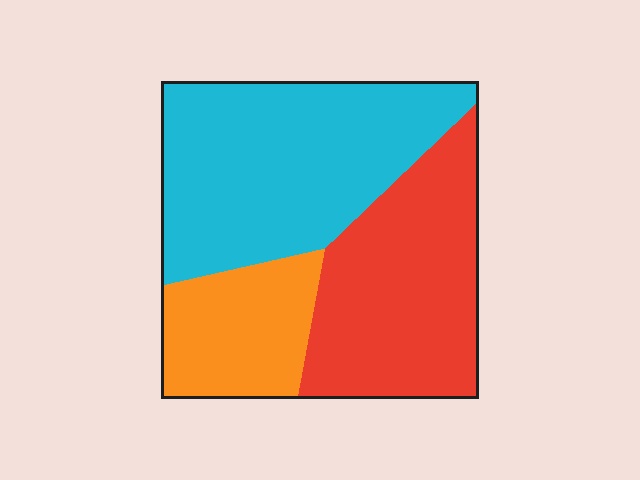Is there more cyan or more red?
Cyan.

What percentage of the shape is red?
Red takes up between a quarter and a half of the shape.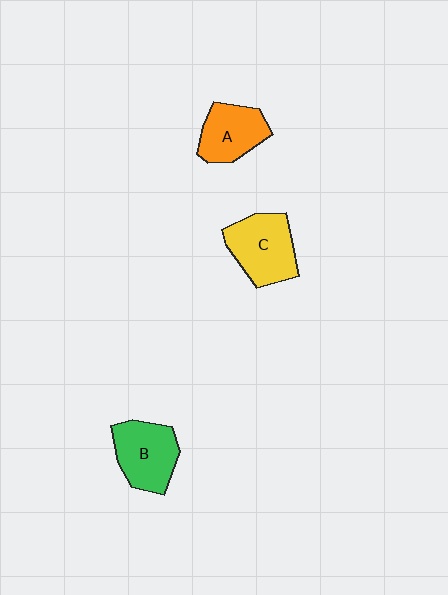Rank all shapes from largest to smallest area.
From largest to smallest: C (yellow), B (green), A (orange).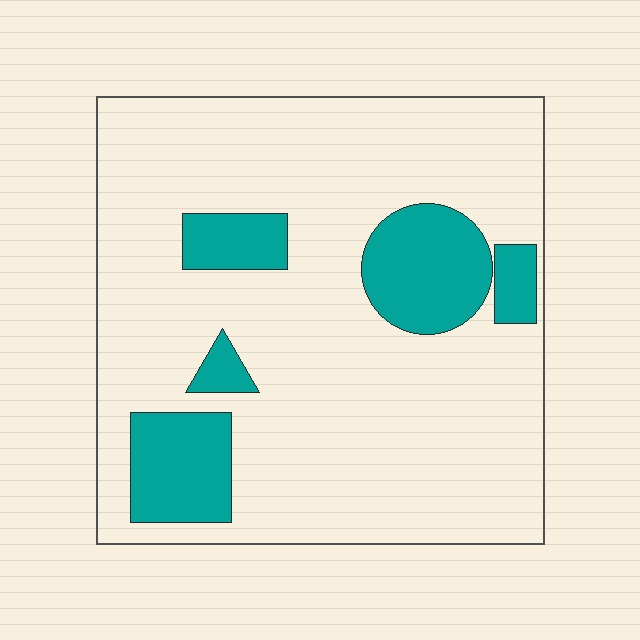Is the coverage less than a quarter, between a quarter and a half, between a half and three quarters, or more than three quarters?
Less than a quarter.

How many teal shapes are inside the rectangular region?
5.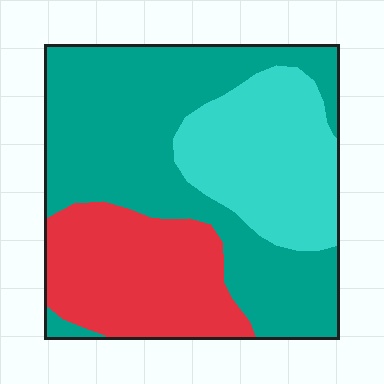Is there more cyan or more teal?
Teal.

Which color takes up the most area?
Teal, at roughly 50%.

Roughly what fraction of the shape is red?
Red takes up between a sixth and a third of the shape.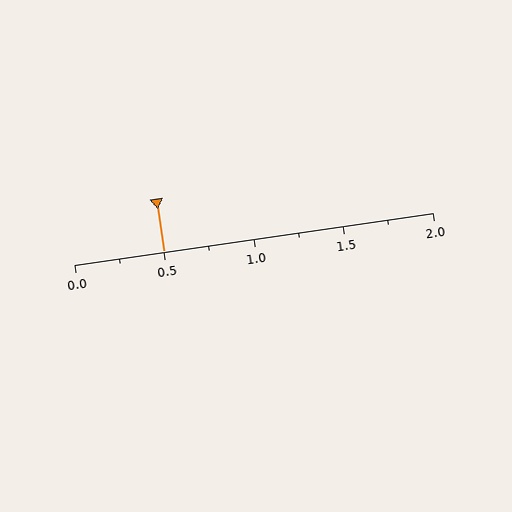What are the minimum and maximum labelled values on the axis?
The axis runs from 0.0 to 2.0.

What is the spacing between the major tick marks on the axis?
The major ticks are spaced 0.5 apart.